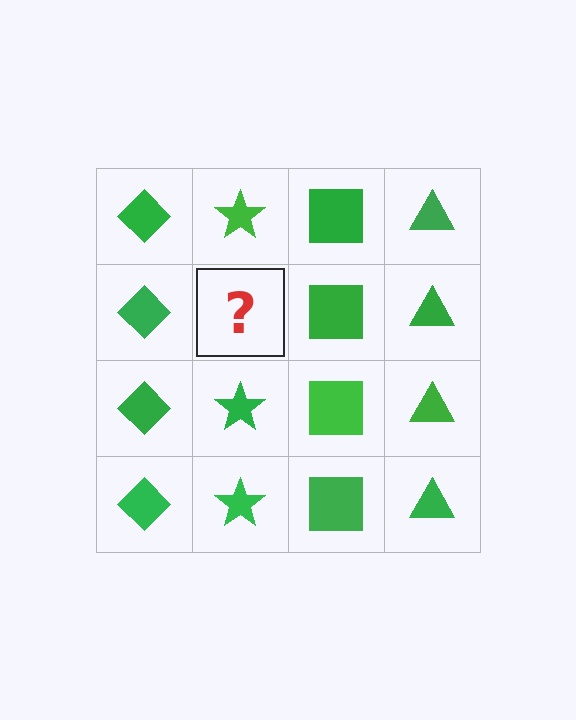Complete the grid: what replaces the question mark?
The question mark should be replaced with a green star.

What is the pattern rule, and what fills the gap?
The rule is that each column has a consistent shape. The gap should be filled with a green star.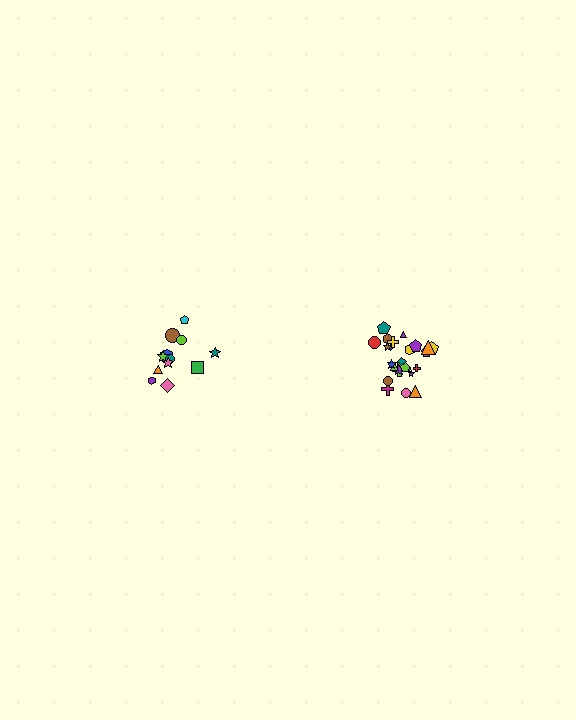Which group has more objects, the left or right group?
The right group.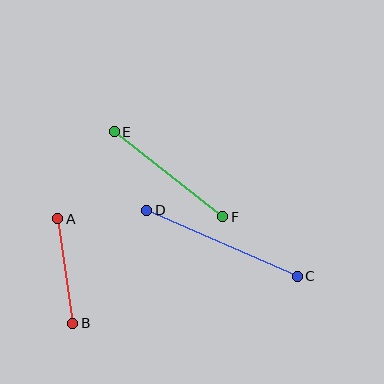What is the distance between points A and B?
The distance is approximately 106 pixels.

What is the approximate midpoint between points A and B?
The midpoint is at approximately (65, 271) pixels.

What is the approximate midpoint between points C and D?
The midpoint is at approximately (222, 243) pixels.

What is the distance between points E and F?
The distance is approximately 138 pixels.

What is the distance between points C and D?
The distance is approximately 164 pixels.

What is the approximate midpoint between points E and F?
The midpoint is at approximately (168, 174) pixels.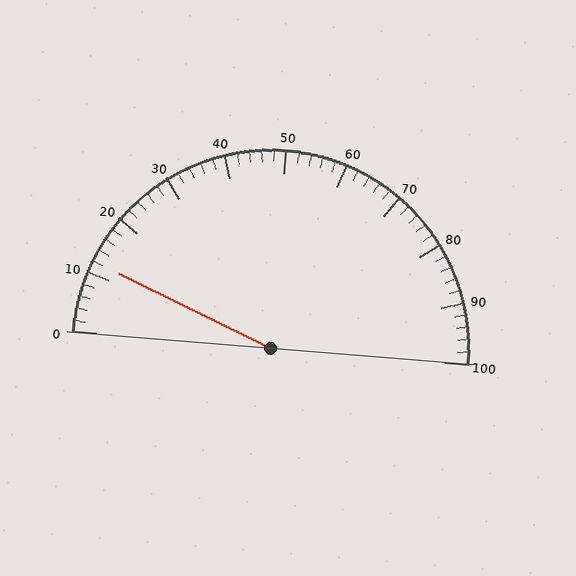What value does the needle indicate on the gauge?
The needle indicates approximately 12.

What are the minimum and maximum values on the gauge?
The gauge ranges from 0 to 100.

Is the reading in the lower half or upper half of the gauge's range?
The reading is in the lower half of the range (0 to 100).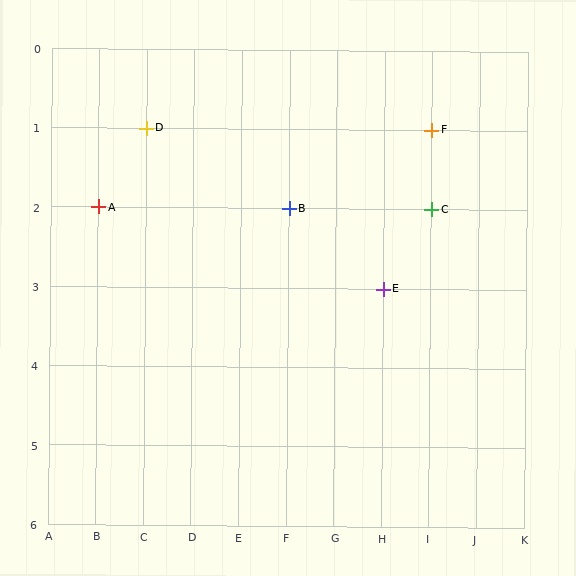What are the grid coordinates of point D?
Point D is at grid coordinates (C, 1).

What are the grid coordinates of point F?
Point F is at grid coordinates (I, 1).